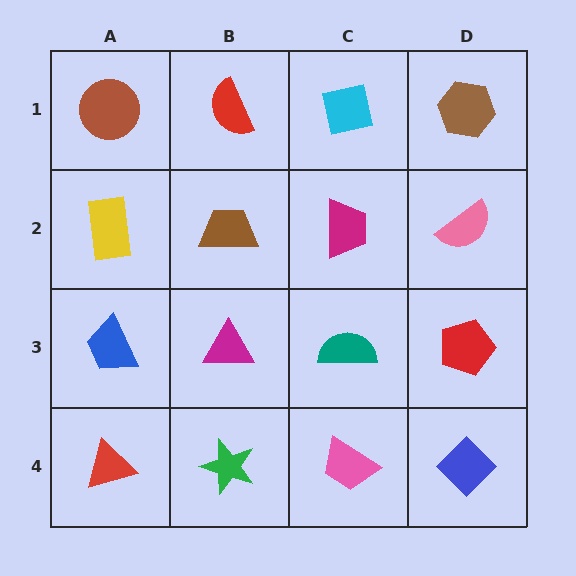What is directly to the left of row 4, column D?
A pink trapezoid.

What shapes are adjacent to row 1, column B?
A brown trapezoid (row 2, column B), a brown circle (row 1, column A), a cyan square (row 1, column C).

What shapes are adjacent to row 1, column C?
A magenta trapezoid (row 2, column C), a red semicircle (row 1, column B), a brown hexagon (row 1, column D).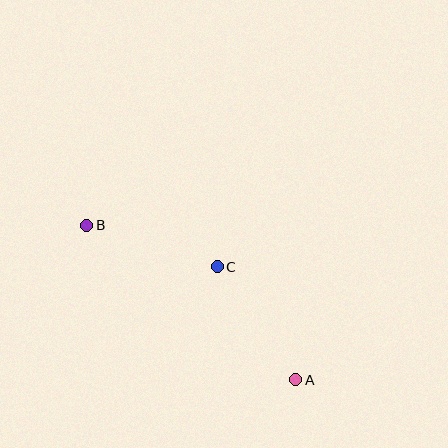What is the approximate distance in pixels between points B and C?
The distance between B and C is approximately 137 pixels.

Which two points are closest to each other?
Points A and C are closest to each other.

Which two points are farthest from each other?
Points A and B are farthest from each other.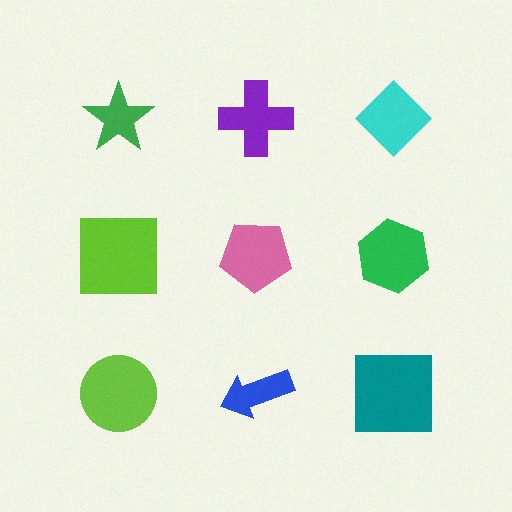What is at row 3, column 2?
A blue arrow.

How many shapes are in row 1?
3 shapes.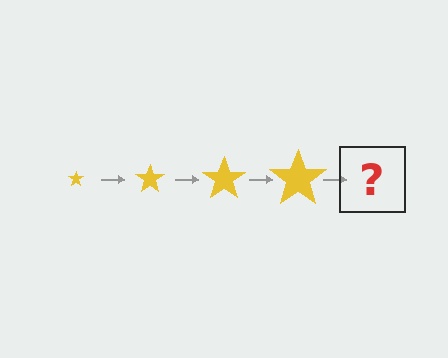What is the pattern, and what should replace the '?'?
The pattern is that the star gets progressively larger each step. The '?' should be a yellow star, larger than the previous one.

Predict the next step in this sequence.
The next step is a yellow star, larger than the previous one.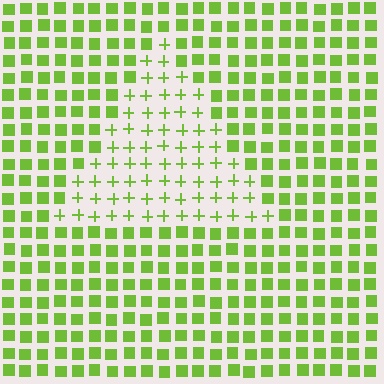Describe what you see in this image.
The image is filled with small lime elements arranged in a uniform grid. A triangle-shaped region contains plus signs, while the surrounding area contains squares. The boundary is defined purely by the change in element shape.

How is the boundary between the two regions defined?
The boundary is defined by a change in element shape: plus signs inside vs. squares outside. All elements share the same color and spacing.